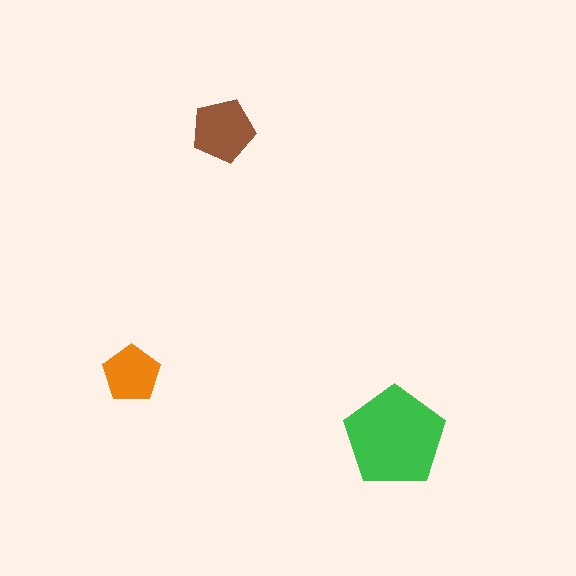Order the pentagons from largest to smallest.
the green one, the brown one, the orange one.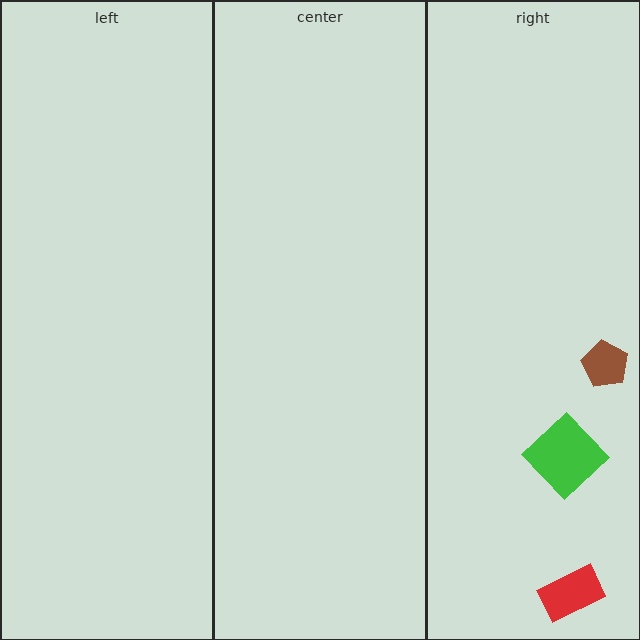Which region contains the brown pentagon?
The right region.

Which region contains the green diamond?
The right region.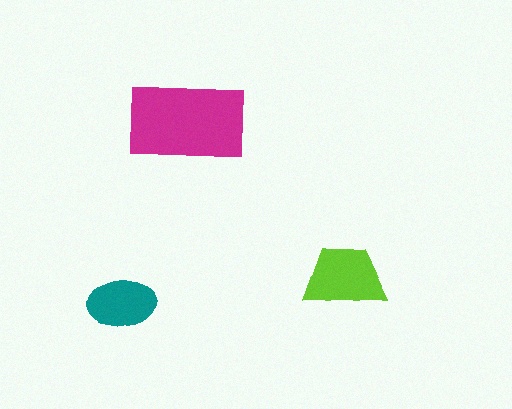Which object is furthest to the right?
The lime trapezoid is rightmost.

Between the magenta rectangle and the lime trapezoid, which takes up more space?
The magenta rectangle.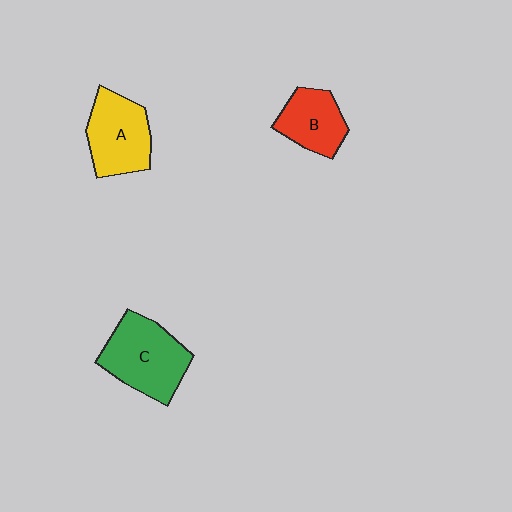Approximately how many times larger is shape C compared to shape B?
Approximately 1.5 times.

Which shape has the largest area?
Shape C (green).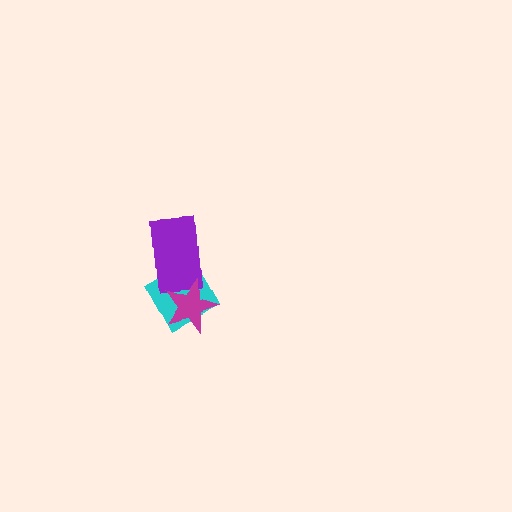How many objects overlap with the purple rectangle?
2 objects overlap with the purple rectangle.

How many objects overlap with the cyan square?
2 objects overlap with the cyan square.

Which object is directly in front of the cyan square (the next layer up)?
The purple rectangle is directly in front of the cyan square.